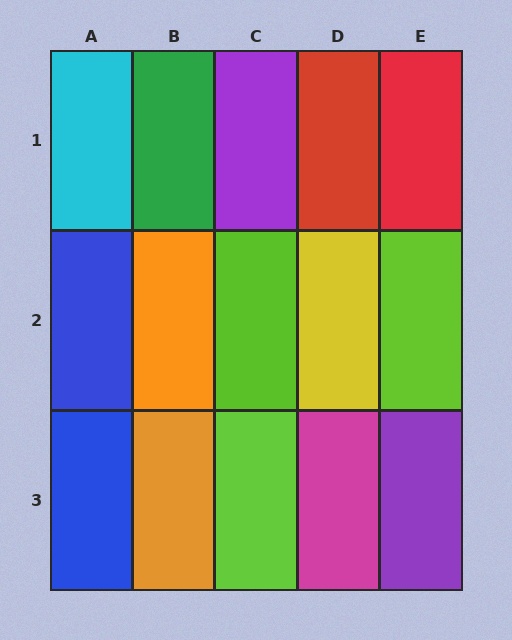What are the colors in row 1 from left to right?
Cyan, green, purple, red, red.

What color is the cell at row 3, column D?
Magenta.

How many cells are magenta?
1 cell is magenta.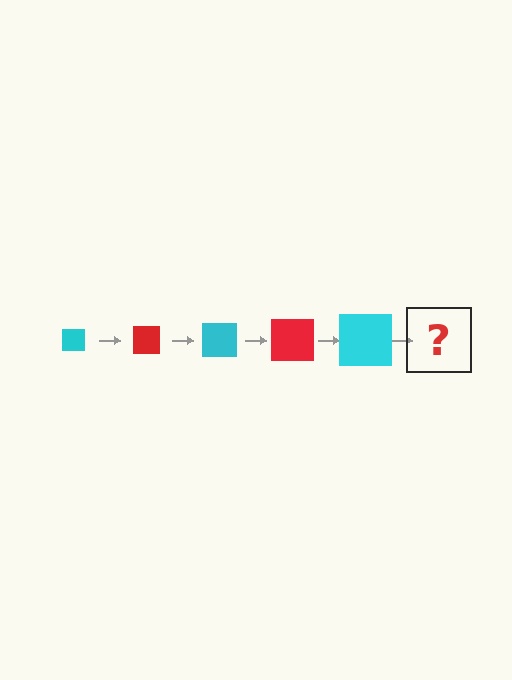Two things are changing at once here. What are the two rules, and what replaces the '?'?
The two rules are that the square grows larger each step and the color cycles through cyan and red. The '?' should be a red square, larger than the previous one.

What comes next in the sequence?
The next element should be a red square, larger than the previous one.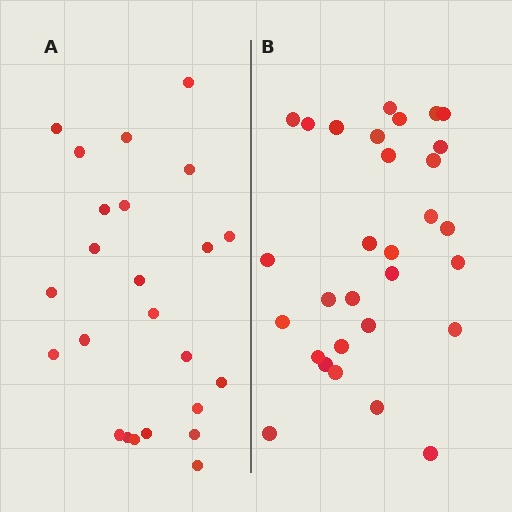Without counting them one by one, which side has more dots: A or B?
Region B (the right region) has more dots.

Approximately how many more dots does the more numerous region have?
Region B has about 6 more dots than region A.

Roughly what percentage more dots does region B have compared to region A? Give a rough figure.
About 25% more.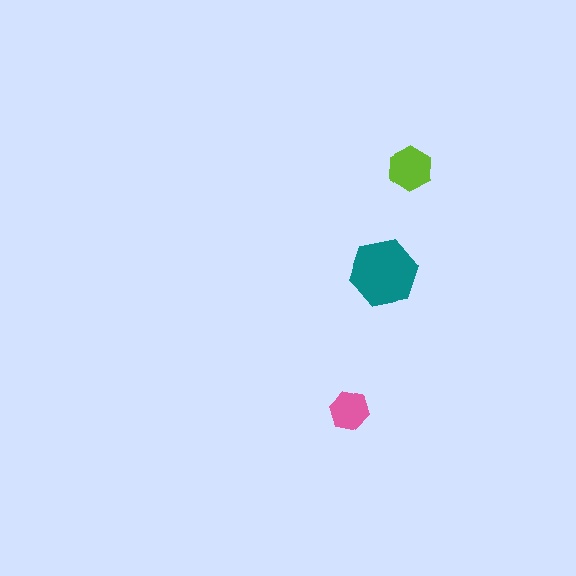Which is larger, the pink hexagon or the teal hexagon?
The teal one.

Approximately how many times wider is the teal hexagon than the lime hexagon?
About 1.5 times wider.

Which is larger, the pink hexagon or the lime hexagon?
The lime one.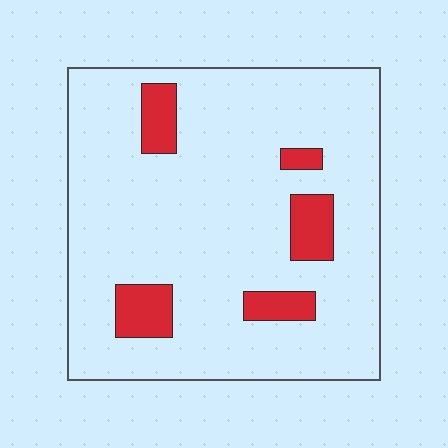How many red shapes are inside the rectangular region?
5.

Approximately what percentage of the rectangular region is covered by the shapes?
Approximately 10%.